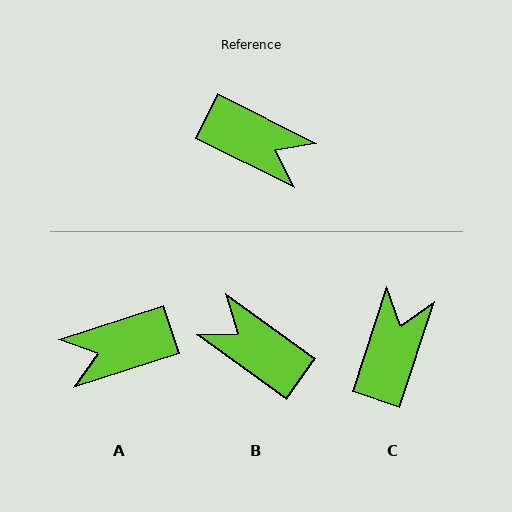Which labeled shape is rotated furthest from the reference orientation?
B, about 171 degrees away.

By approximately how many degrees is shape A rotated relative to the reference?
Approximately 136 degrees clockwise.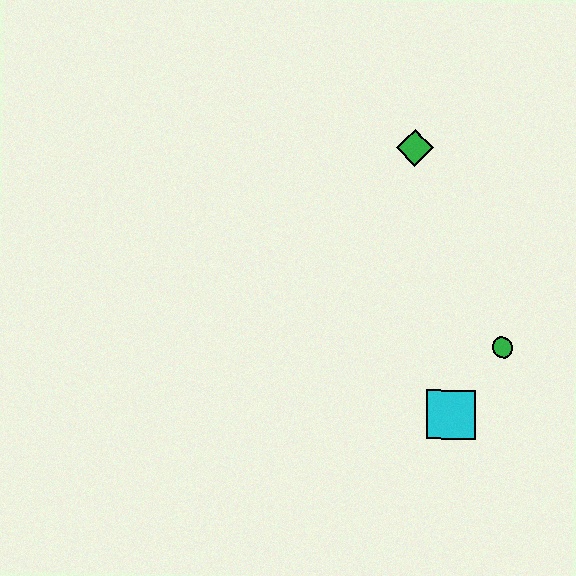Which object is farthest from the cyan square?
The green diamond is farthest from the cyan square.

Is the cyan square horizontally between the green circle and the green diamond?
Yes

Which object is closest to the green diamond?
The green circle is closest to the green diamond.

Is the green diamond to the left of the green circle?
Yes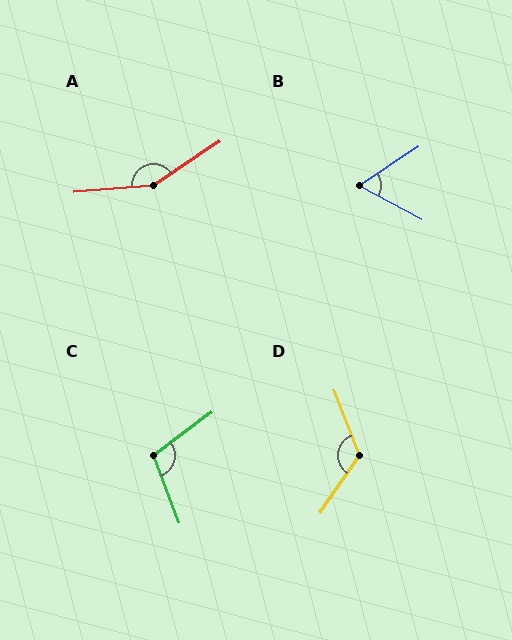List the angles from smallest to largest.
B (62°), C (106°), D (124°), A (150°).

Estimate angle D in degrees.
Approximately 124 degrees.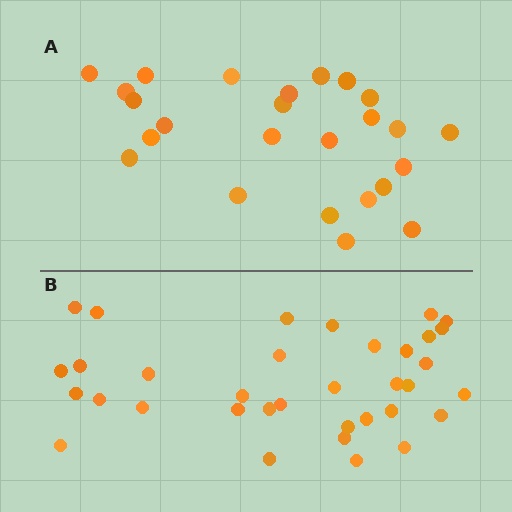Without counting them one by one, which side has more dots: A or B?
Region B (the bottom region) has more dots.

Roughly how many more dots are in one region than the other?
Region B has roughly 10 or so more dots than region A.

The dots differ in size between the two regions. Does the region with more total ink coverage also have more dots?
No. Region A has more total ink coverage because its dots are larger, but region B actually contains more individual dots. Total area can be misleading — the number of items is what matters here.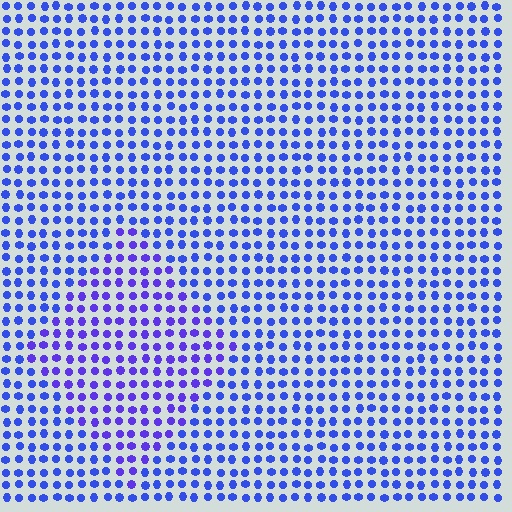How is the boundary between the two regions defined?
The boundary is defined purely by a slight shift in hue (about 24 degrees). Spacing, size, and orientation are identical on both sides.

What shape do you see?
I see a diamond.